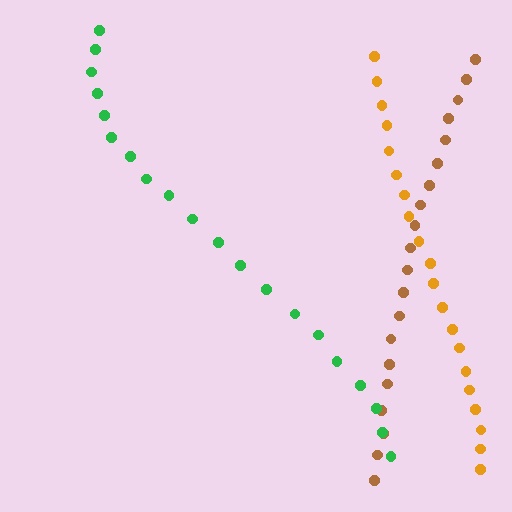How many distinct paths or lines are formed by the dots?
There are 3 distinct paths.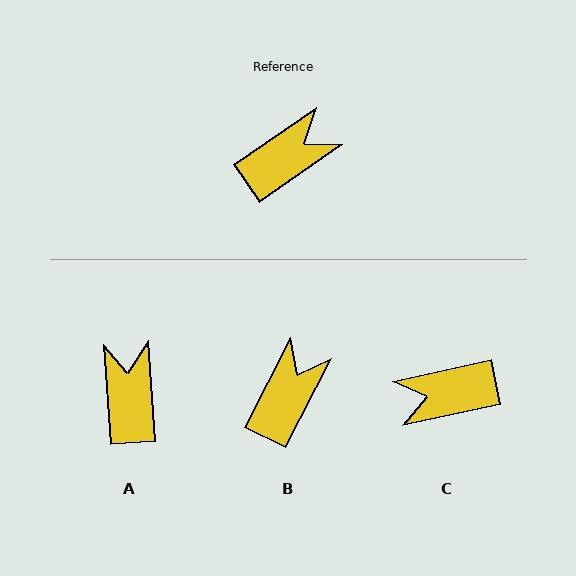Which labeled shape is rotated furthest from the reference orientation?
C, about 157 degrees away.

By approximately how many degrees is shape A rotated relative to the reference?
Approximately 59 degrees counter-clockwise.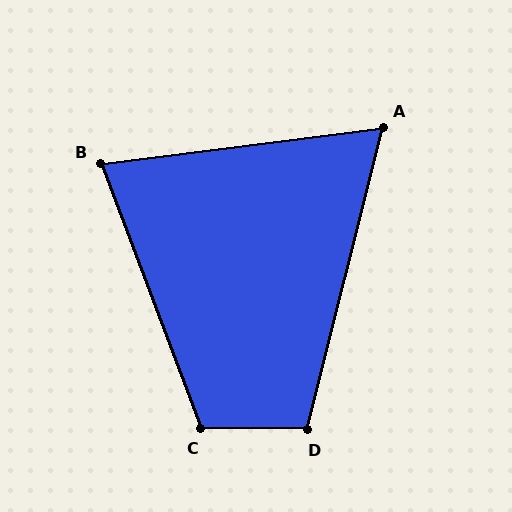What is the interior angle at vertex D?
Approximately 103 degrees (obtuse).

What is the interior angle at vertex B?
Approximately 77 degrees (acute).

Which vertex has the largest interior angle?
C, at approximately 111 degrees.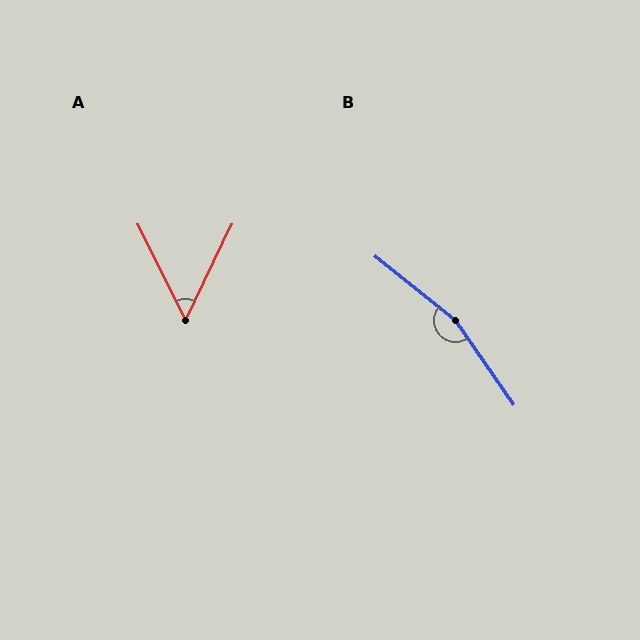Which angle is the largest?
B, at approximately 164 degrees.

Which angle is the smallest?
A, at approximately 52 degrees.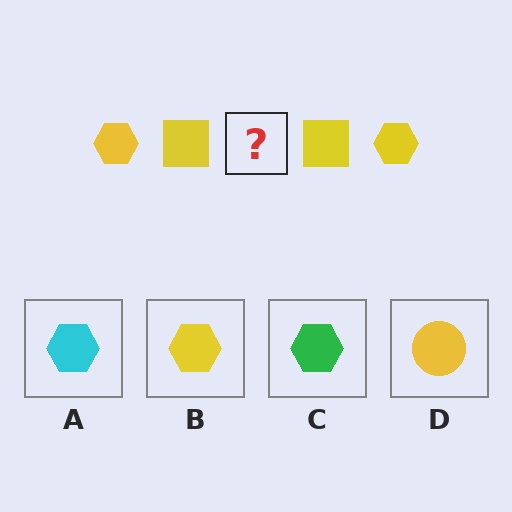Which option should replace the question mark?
Option B.